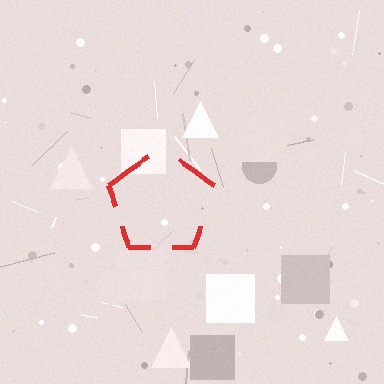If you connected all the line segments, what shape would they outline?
They would outline a pentagon.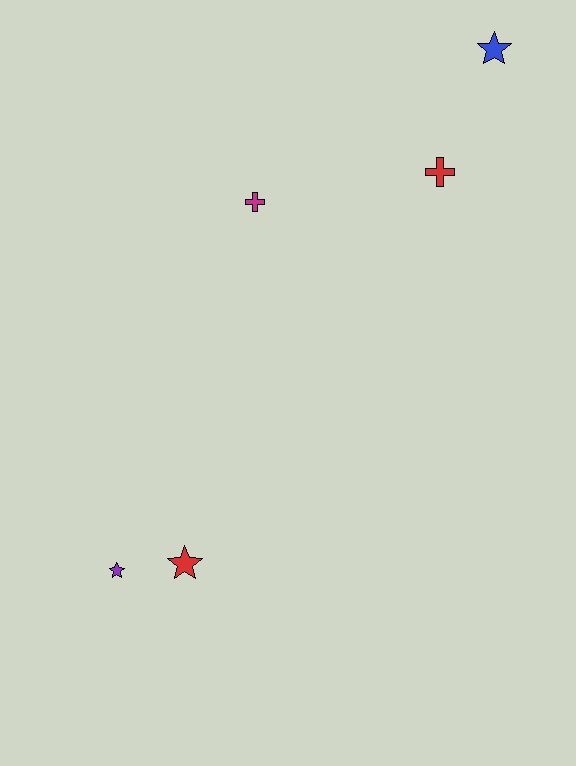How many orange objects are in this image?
There are no orange objects.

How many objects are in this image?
There are 5 objects.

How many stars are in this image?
There are 3 stars.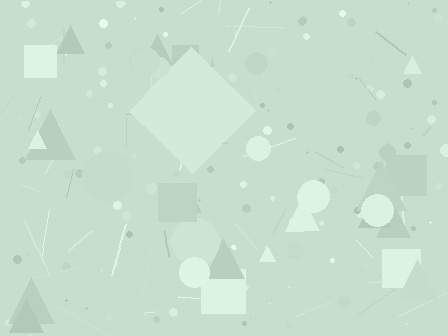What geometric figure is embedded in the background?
A diamond is embedded in the background.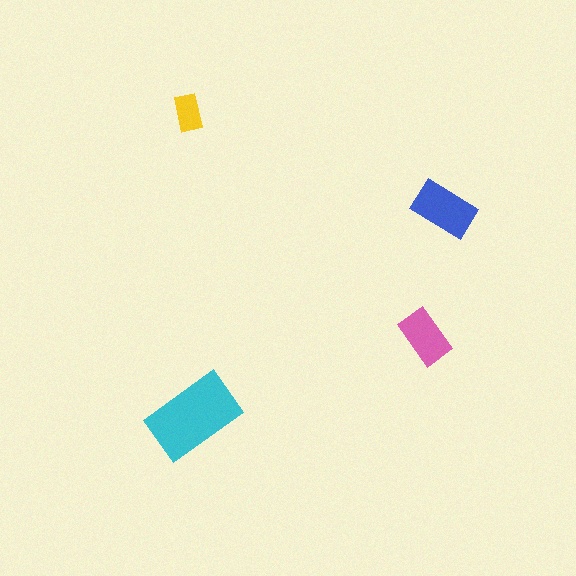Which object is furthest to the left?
The yellow rectangle is leftmost.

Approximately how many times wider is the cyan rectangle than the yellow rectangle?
About 2.5 times wider.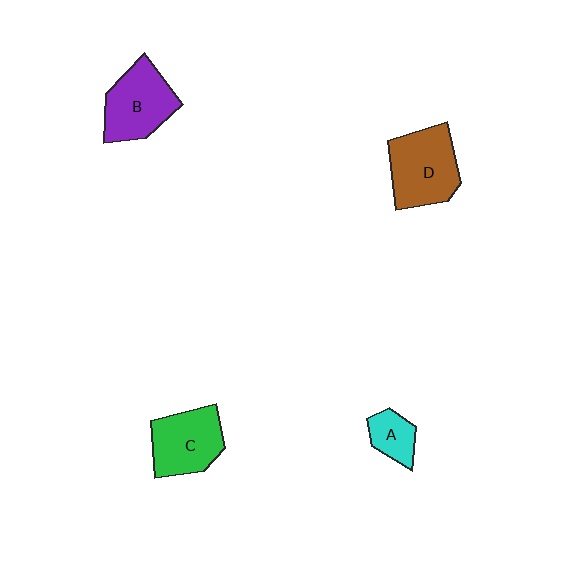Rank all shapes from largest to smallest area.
From largest to smallest: D (brown), B (purple), C (green), A (cyan).